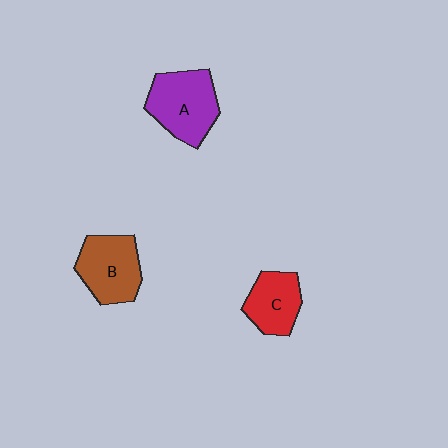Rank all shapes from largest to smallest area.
From largest to smallest: A (purple), B (brown), C (red).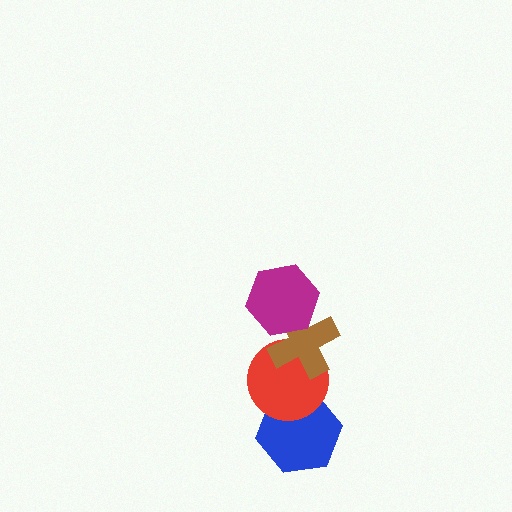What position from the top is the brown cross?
The brown cross is 2nd from the top.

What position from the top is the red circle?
The red circle is 3rd from the top.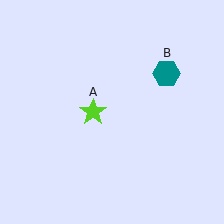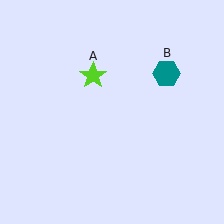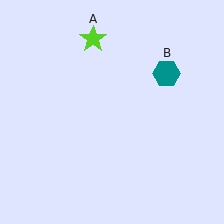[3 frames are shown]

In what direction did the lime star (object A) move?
The lime star (object A) moved up.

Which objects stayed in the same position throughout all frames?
Teal hexagon (object B) remained stationary.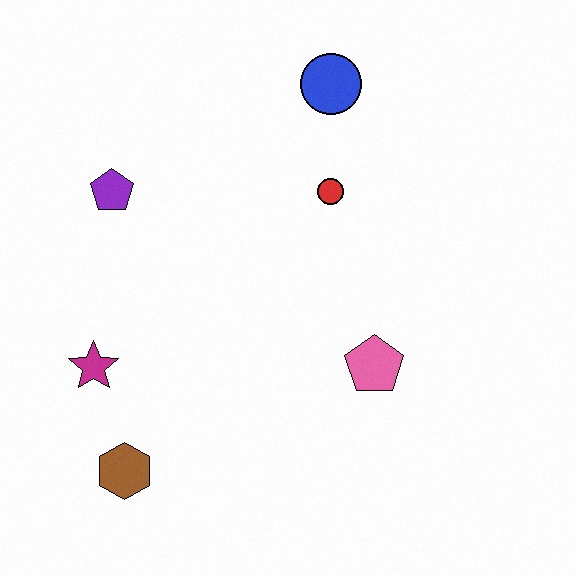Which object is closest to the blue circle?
The red circle is closest to the blue circle.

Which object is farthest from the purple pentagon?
The pink pentagon is farthest from the purple pentagon.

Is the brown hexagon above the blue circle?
No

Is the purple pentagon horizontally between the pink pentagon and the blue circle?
No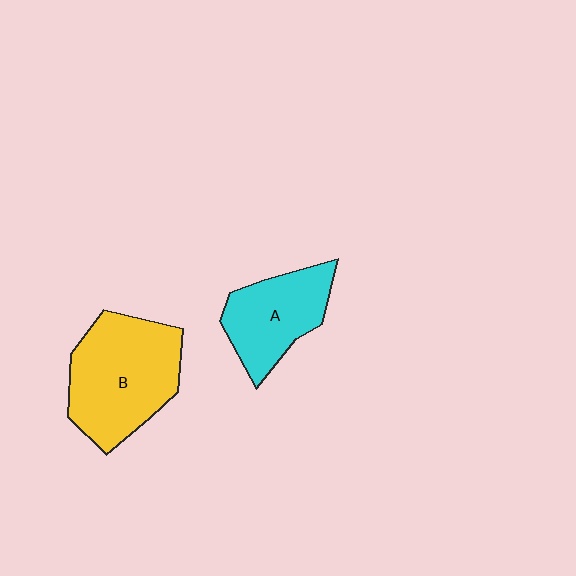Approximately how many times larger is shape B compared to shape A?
Approximately 1.5 times.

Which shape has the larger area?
Shape B (yellow).